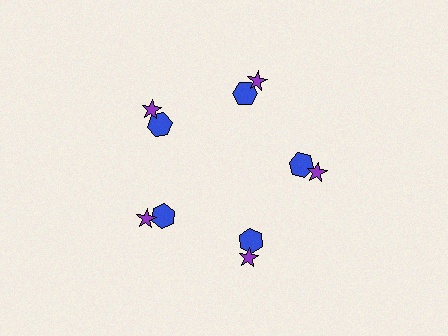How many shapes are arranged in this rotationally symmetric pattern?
There are 10 shapes, arranged in 5 groups of 2.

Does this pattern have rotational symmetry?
Yes, this pattern has 5-fold rotational symmetry. It looks the same after rotating 72 degrees around the center.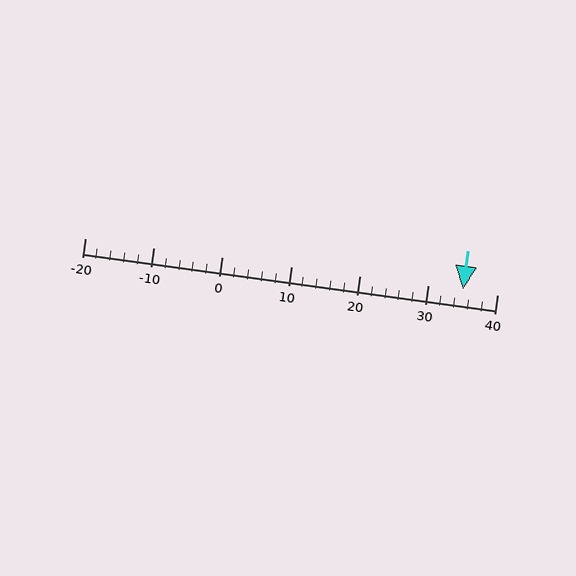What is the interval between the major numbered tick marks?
The major tick marks are spaced 10 units apart.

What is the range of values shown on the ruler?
The ruler shows values from -20 to 40.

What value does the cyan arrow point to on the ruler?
The cyan arrow points to approximately 35.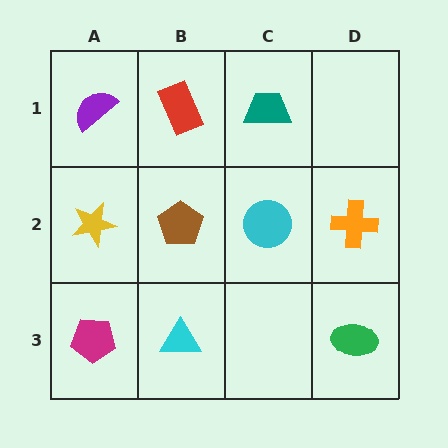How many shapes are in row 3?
3 shapes.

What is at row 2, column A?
A yellow star.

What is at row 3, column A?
A magenta pentagon.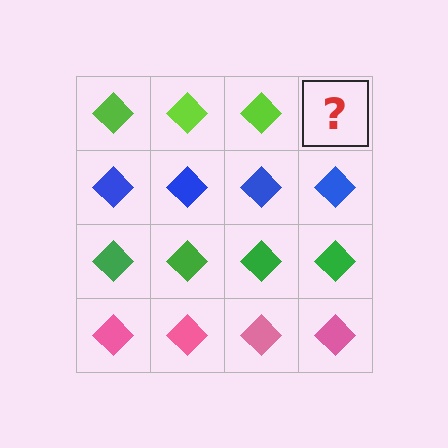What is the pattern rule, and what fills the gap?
The rule is that each row has a consistent color. The gap should be filled with a lime diamond.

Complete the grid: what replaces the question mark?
The question mark should be replaced with a lime diamond.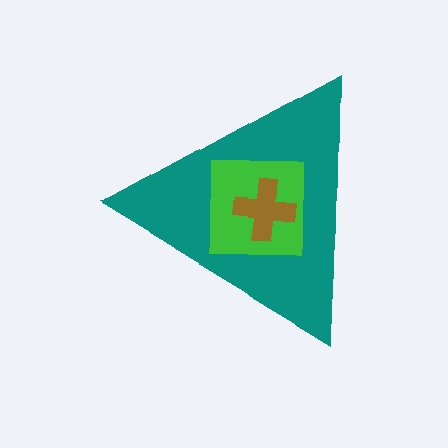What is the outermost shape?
The teal triangle.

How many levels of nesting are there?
3.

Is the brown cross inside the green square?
Yes.